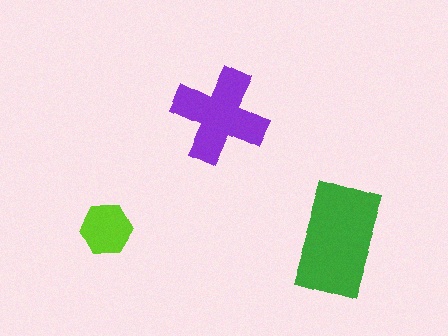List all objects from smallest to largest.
The lime hexagon, the purple cross, the green rectangle.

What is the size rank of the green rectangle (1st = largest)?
1st.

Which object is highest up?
The purple cross is topmost.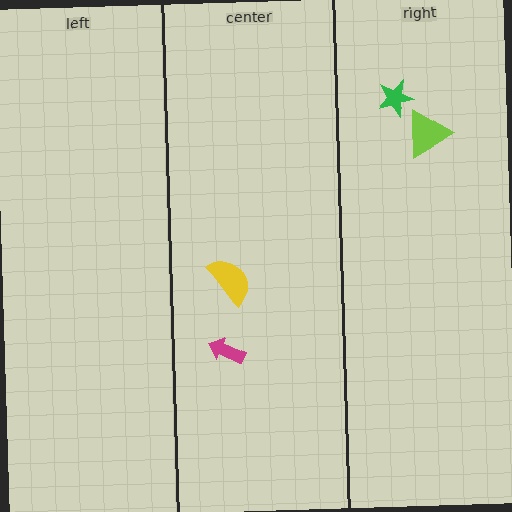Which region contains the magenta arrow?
The center region.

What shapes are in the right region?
The lime triangle, the green star.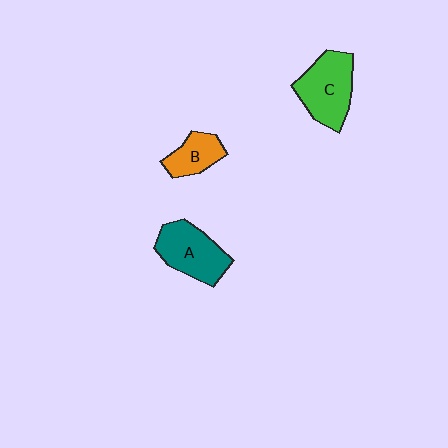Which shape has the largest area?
Shape C (green).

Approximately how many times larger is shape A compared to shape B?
Approximately 1.6 times.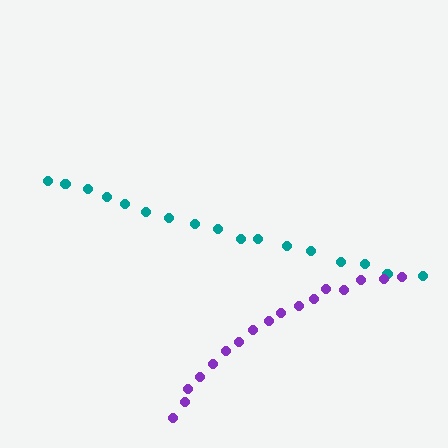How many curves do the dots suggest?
There are 2 distinct paths.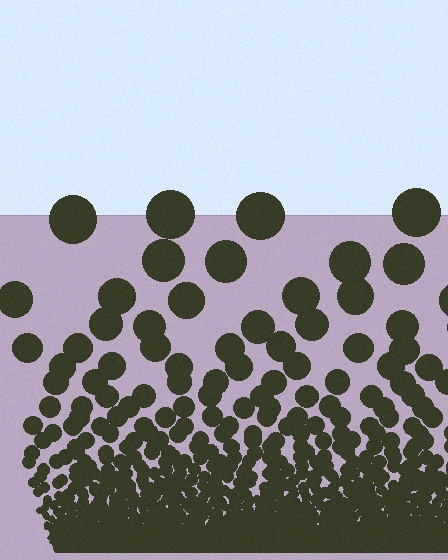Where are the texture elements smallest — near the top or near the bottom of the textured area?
Near the bottom.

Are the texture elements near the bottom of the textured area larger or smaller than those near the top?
Smaller. The gradient is inverted — elements near the bottom are smaller and denser.